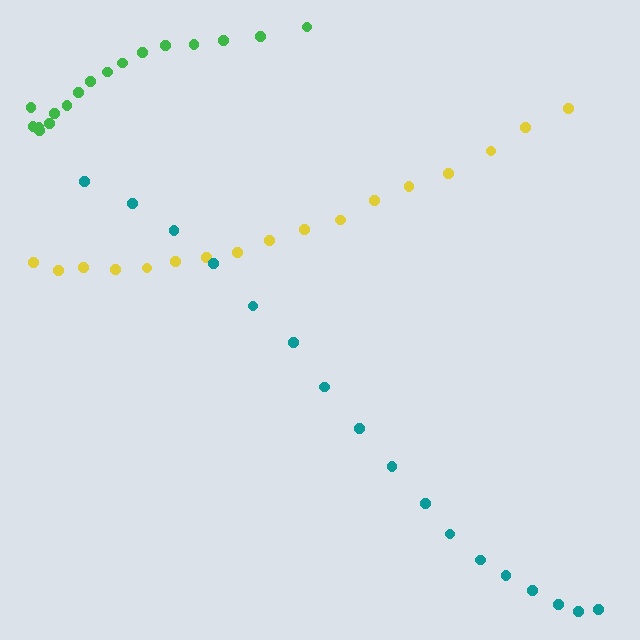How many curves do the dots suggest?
There are 3 distinct paths.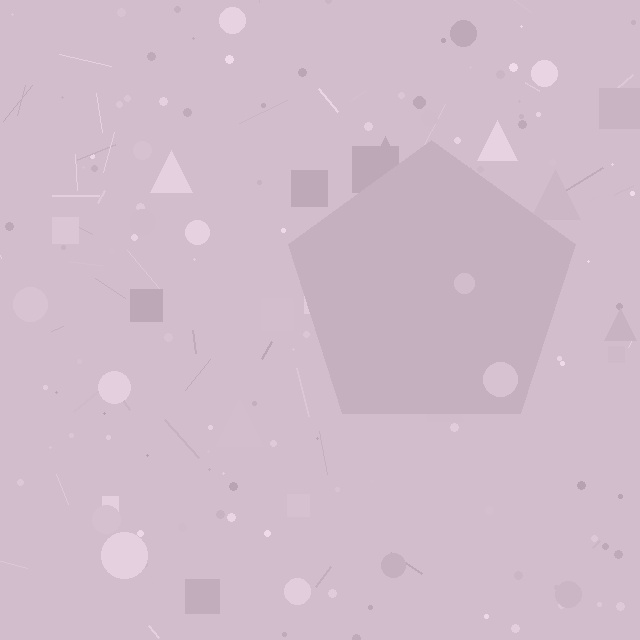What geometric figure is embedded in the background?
A pentagon is embedded in the background.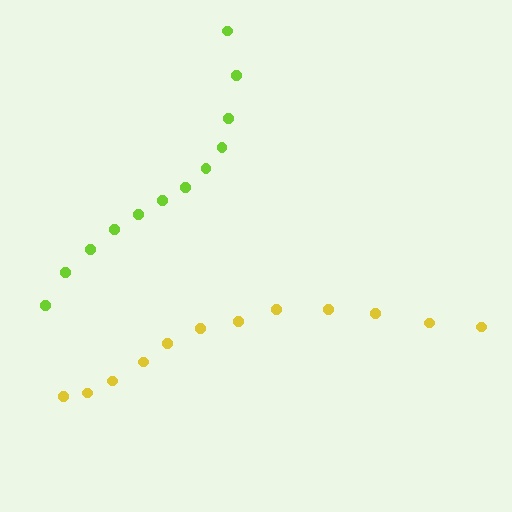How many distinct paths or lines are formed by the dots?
There are 2 distinct paths.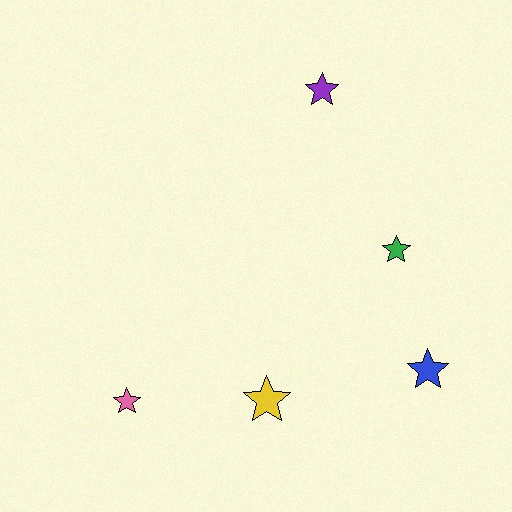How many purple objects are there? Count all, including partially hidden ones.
There is 1 purple object.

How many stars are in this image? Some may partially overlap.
There are 5 stars.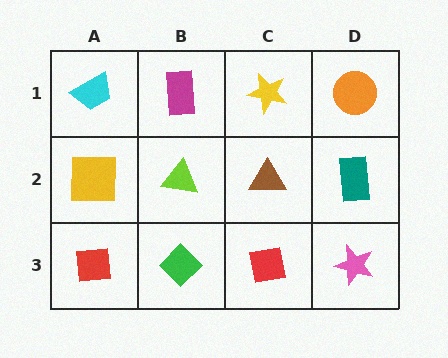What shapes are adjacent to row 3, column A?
A yellow square (row 2, column A), a green diamond (row 3, column B).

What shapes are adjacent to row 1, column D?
A teal rectangle (row 2, column D), a yellow star (row 1, column C).